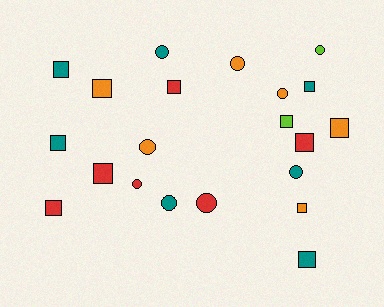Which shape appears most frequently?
Square, with 12 objects.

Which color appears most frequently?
Teal, with 7 objects.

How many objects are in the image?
There are 21 objects.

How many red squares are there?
There are 4 red squares.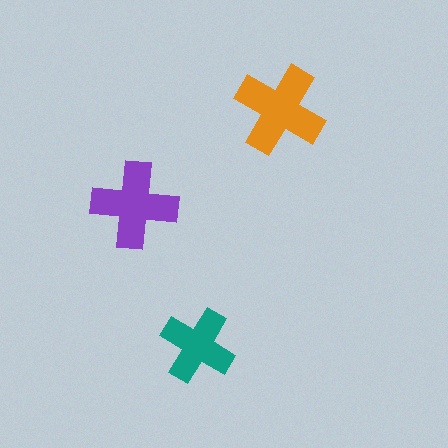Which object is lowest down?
The teal cross is bottommost.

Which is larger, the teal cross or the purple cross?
The purple one.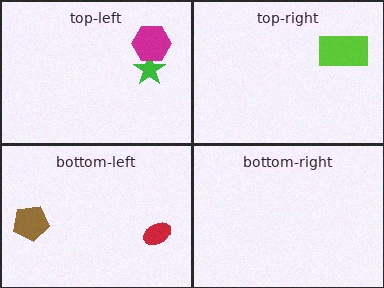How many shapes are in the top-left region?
2.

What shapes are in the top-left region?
The green star, the magenta hexagon.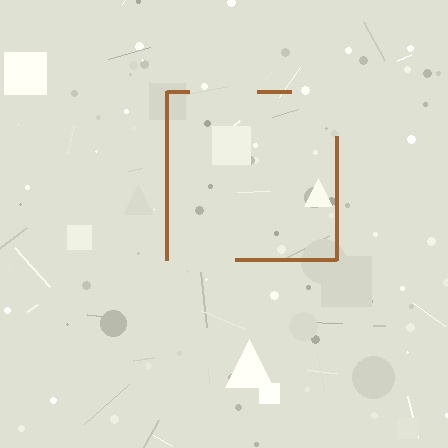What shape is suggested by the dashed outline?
The dashed outline suggests a square.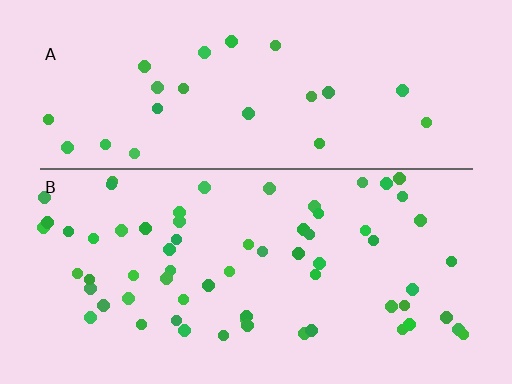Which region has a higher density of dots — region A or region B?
B (the bottom).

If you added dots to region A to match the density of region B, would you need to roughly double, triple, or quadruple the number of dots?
Approximately triple.